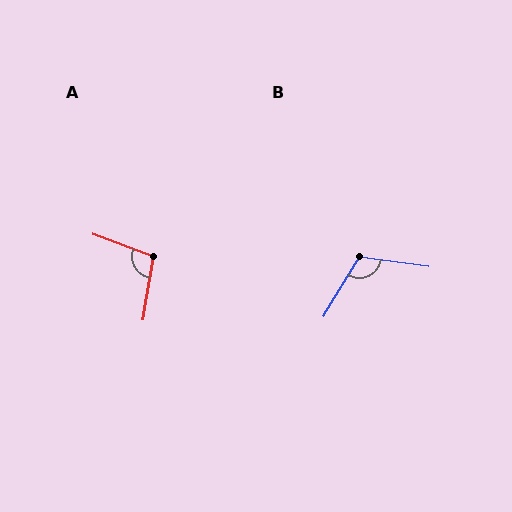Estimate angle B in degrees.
Approximately 113 degrees.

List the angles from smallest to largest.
A (100°), B (113°).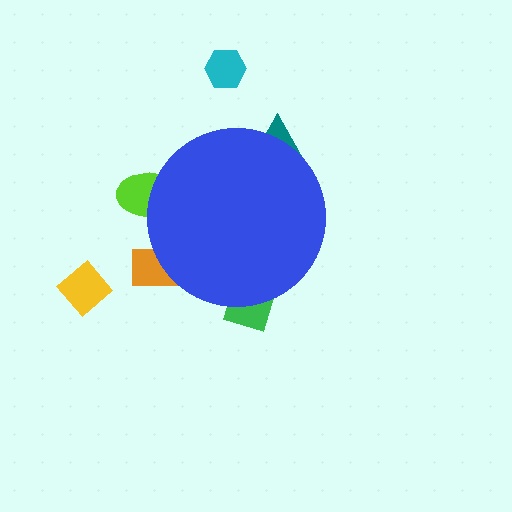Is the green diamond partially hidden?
Yes, the green diamond is partially hidden behind the blue circle.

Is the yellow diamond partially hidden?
No, the yellow diamond is fully visible.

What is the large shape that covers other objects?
A blue circle.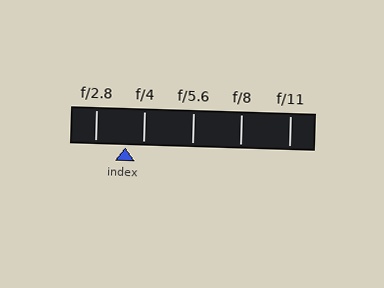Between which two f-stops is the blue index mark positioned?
The index mark is between f/2.8 and f/4.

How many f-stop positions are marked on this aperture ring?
There are 5 f-stop positions marked.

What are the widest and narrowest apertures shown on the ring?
The widest aperture shown is f/2.8 and the narrowest is f/11.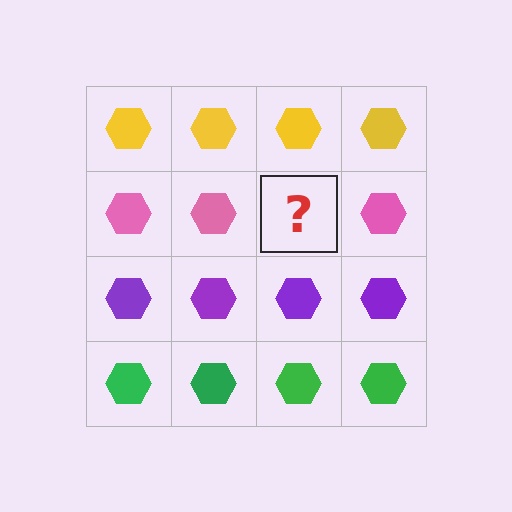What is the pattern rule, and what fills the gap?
The rule is that each row has a consistent color. The gap should be filled with a pink hexagon.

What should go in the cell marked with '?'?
The missing cell should contain a pink hexagon.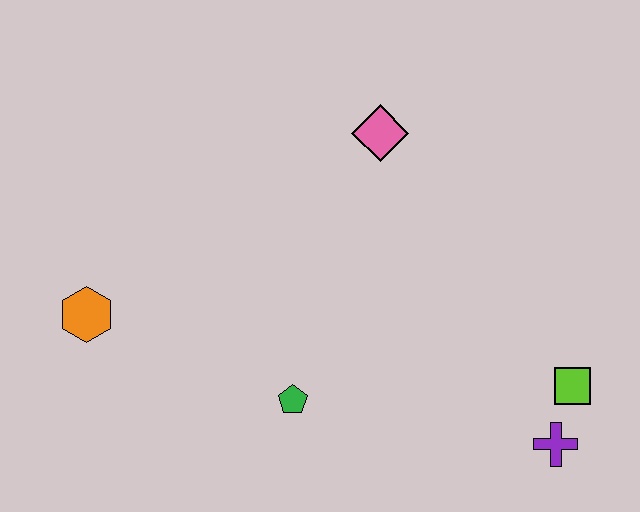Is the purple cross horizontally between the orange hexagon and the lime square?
Yes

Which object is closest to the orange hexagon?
The green pentagon is closest to the orange hexagon.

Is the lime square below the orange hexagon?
Yes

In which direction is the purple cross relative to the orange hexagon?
The purple cross is to the right of the orange hexagon.